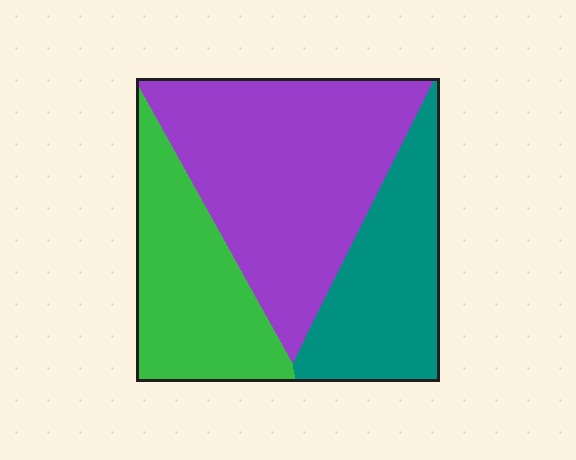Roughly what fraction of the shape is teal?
Teal covers roughly 25% of the shape.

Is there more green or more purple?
Purple.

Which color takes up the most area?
Purple, at roughly 45%.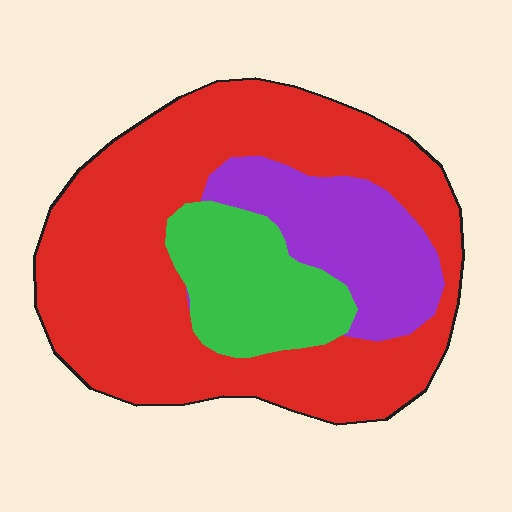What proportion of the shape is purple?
Purple covers around 20% of the shape.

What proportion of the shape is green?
Green takes up between a sixth and a third of the shape.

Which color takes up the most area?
Red, at roughly 65%.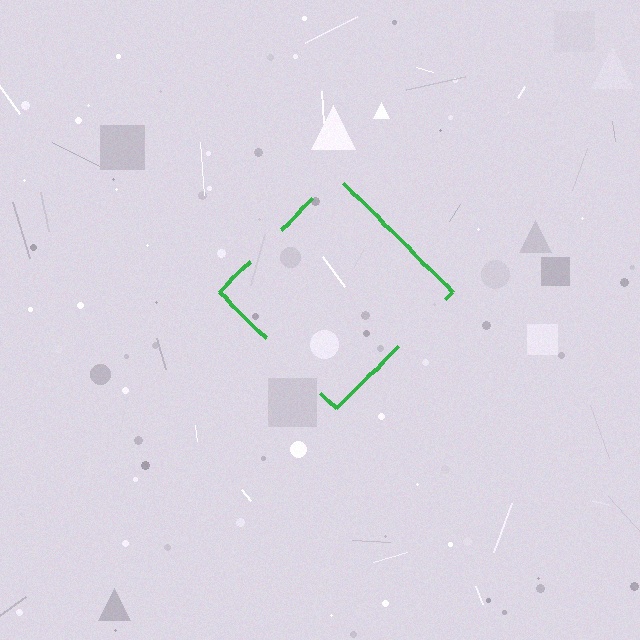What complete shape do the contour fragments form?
The contour fragments form a diamond.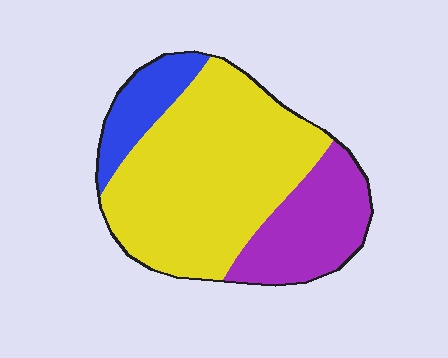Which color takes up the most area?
Yellow, at roughly 65%.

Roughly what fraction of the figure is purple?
Purple takes up between a sixth and a third of the figure.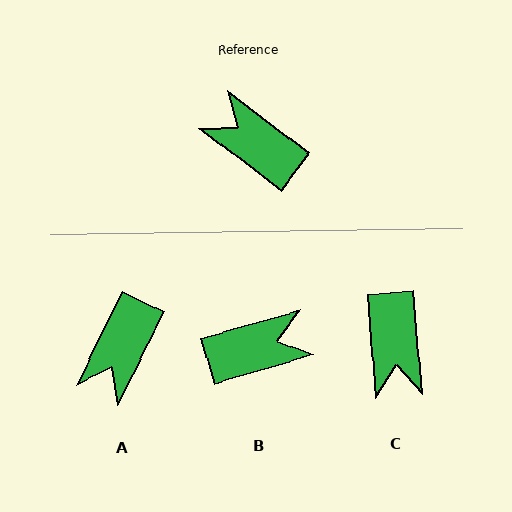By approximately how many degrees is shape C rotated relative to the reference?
Approximately 132 degrees counter-clockwise.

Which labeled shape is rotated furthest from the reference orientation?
C, about 132 degrees away.